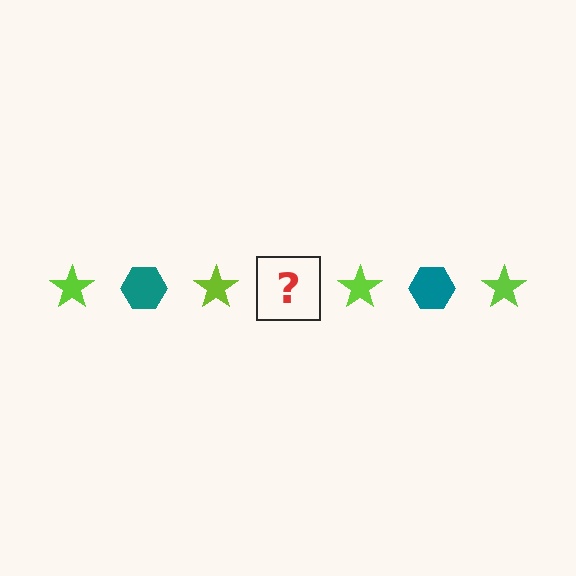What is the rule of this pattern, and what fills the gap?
The rule is that the pattern alternates between lime star and teal hexagon. The gap should be filled with a teal hexagon.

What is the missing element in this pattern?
The missing element is a teal hexagon.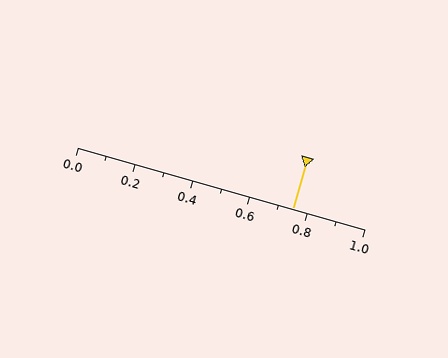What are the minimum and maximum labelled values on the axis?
The axis runs from 0.0 to 1.0.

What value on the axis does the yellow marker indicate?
The marker indicates approximately 0.75.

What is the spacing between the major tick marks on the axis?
The major ticks are spaced 0.2 apart.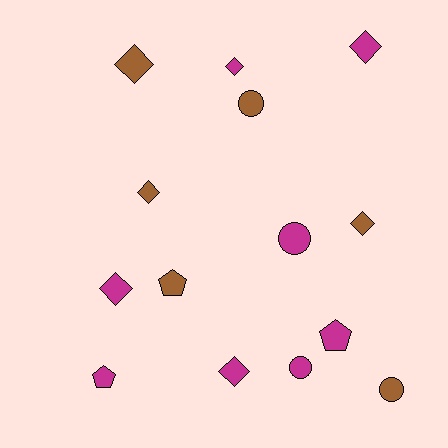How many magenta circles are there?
There are 2 magenta circles.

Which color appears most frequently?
Magenta, with 8 objects.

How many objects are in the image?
There are 14 objects.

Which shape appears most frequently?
Diamond, with 7 objects.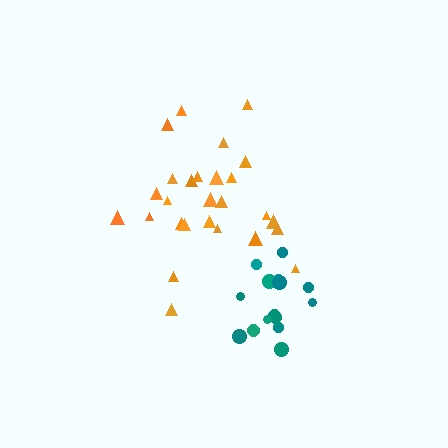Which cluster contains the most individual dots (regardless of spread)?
Orange (27).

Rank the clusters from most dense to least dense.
teal, orange.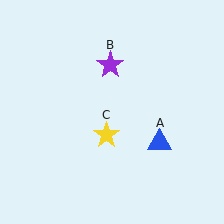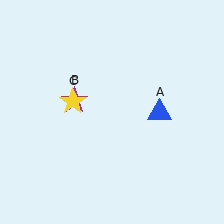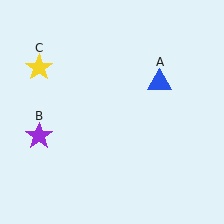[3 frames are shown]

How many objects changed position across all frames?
3 objects changed position: blue triangle (object A), purple star (object B), yellow star (object C).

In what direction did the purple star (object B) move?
The purple star (object B) moved down and to the left.